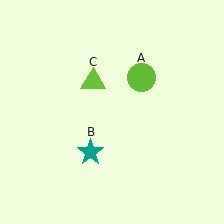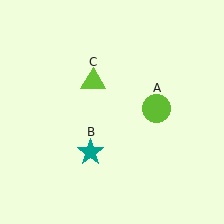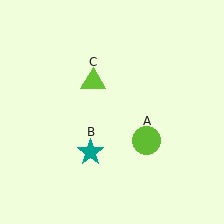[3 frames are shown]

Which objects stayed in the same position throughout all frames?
Teal star (object B) and lime triangle (object C) remained stationary.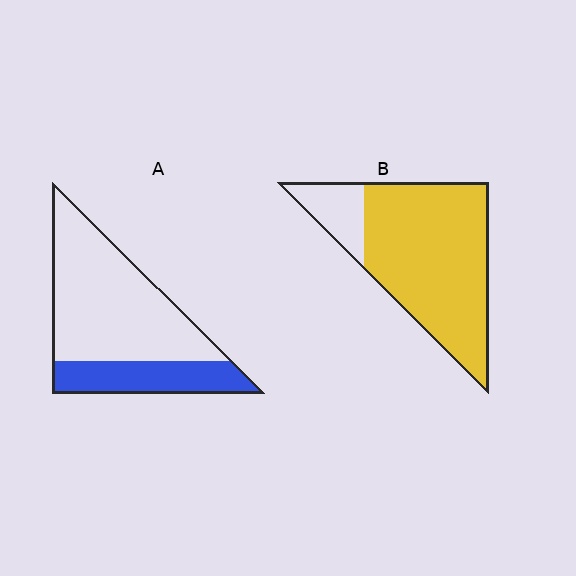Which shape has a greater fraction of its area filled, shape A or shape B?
Shape B.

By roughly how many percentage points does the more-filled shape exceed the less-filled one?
By roughly 55 percentage points (B over A).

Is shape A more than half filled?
No.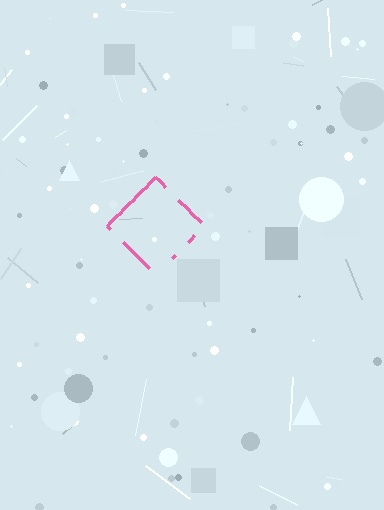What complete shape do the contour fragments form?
The contour fragments form a diamond.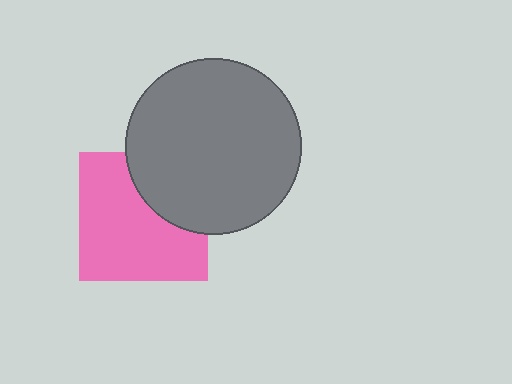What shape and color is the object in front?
The object in front is a gray circle.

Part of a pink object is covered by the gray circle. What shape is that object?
It is a square.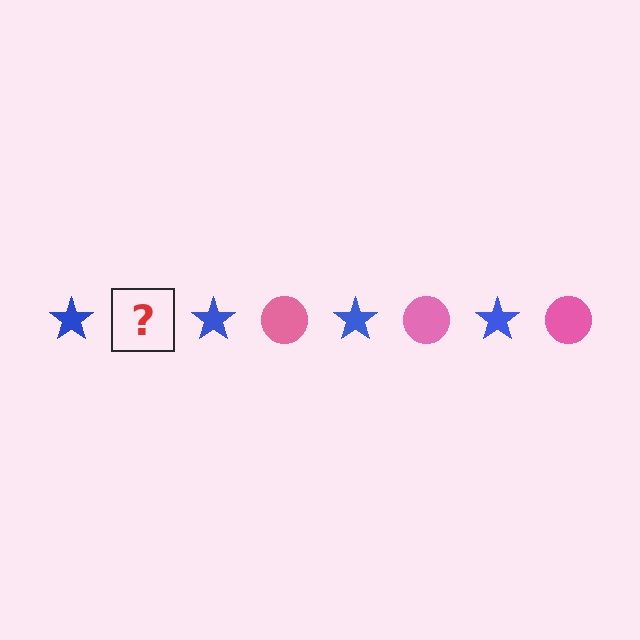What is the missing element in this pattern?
The missing element is a pink circle.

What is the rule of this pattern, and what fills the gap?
The rule is that the pattern alternates between blue star and pink circle. The gap should be filled with a pink circle.